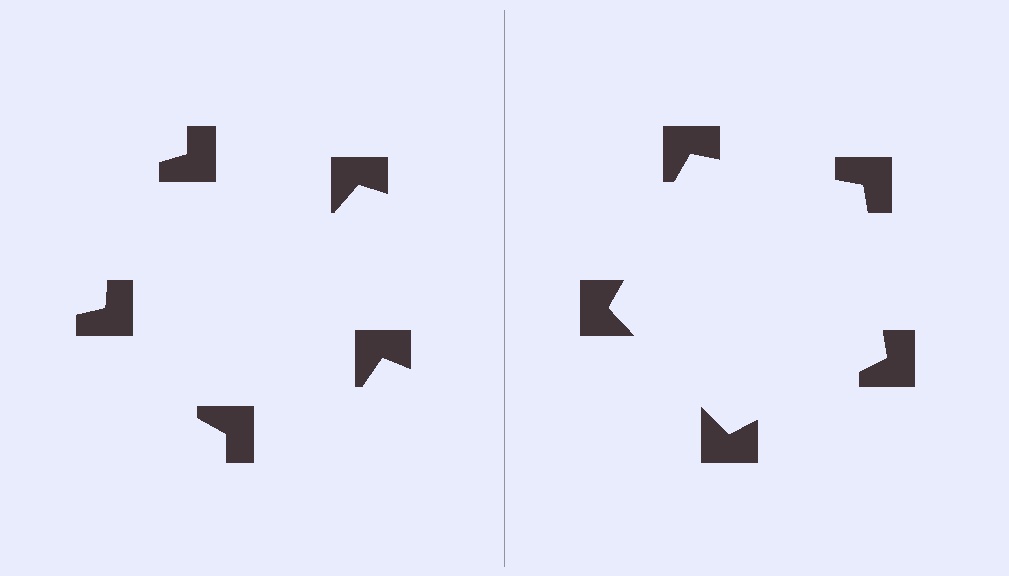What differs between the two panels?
The notched squares are positioned identically on both sides; only the wedge orientations differ. On the right they align to a pentagon; on the left they are misaligned.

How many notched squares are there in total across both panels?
10 — 5 on each side.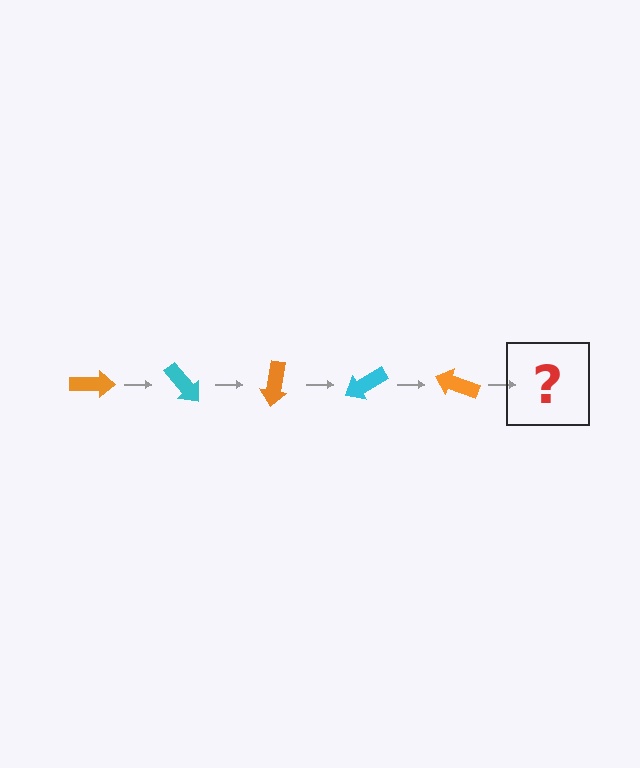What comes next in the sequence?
The next element should be a cyan arrow, rotated 250 degrees from the start.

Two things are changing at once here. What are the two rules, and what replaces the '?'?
The two rules are that it rotates 50 degrees each step and the color cycles through orange and cyan. The '?' should be a cyan arrow, rotated 250 degrees from the start.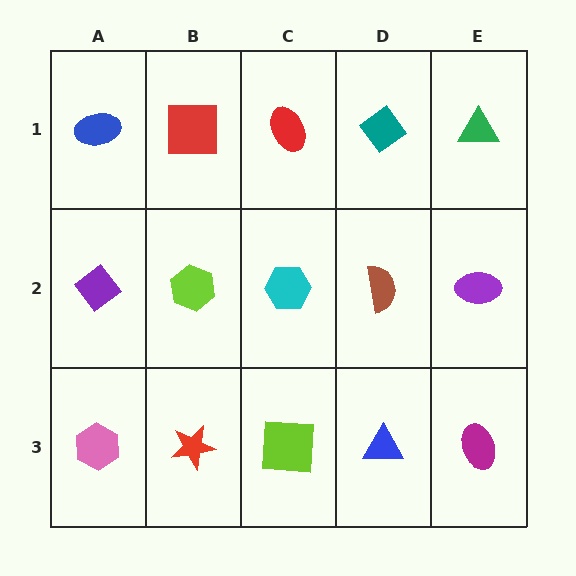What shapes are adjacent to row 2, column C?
A red ellipse (row 1, column C), a lime square (row 3, column C), a lime hexagon (row 2, column B), a brown semicircle (row 2, column D).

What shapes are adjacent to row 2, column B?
A red square (row 1, column B), a red star (row 3, column B), a purple diamond (row 2, column A), a cyan hexagon (row 2, column C).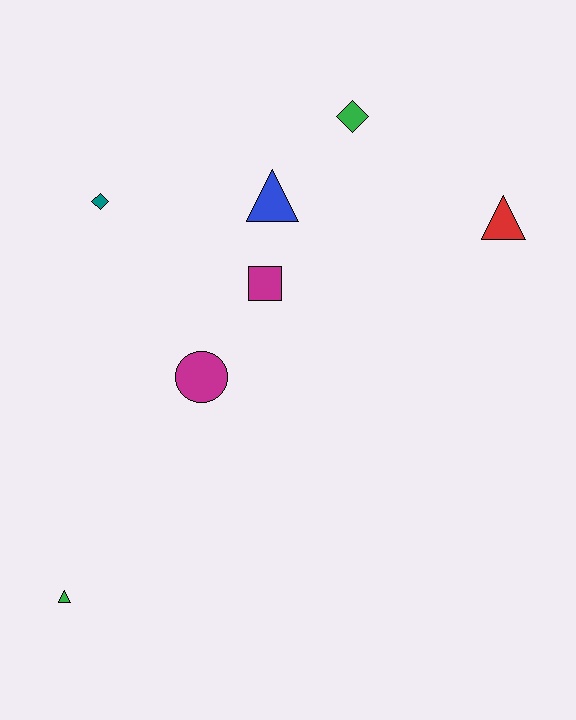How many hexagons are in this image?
There are no hexagons.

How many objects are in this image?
There are 7 objects.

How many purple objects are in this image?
There are no purple objects.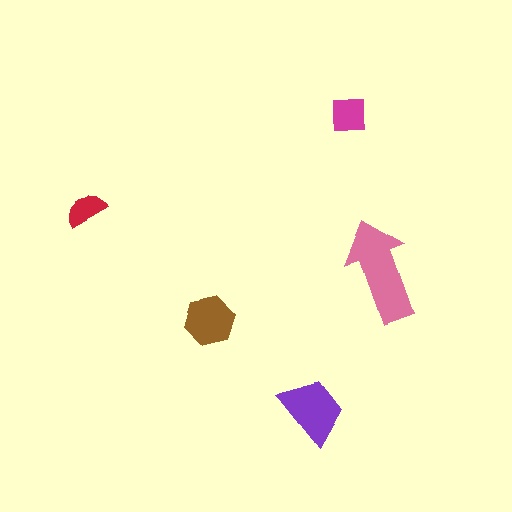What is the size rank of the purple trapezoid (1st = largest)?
2nd.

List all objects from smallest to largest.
The red semicircle, the magenta square, the brown hexagon, the purple trapezoid, the pink arrow.